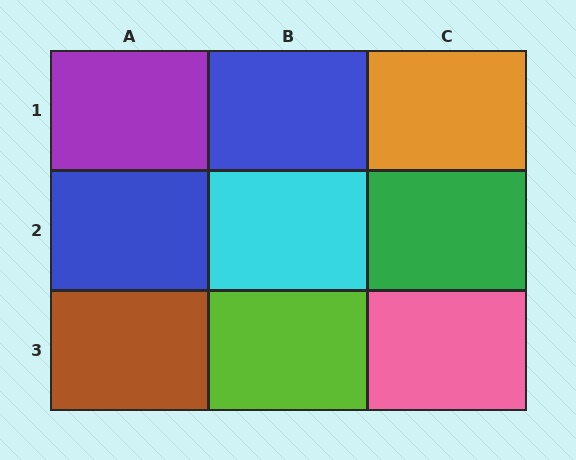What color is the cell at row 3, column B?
Lime.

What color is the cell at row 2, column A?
Blue.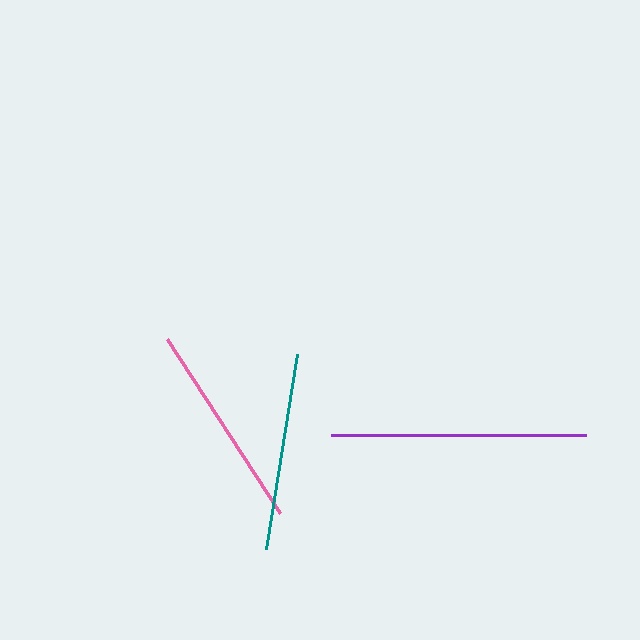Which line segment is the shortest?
The teal line is the shortest at approximately 197 pixels.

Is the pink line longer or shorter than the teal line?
The pink line is longer than the teal line.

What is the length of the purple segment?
The purple segment is approximately 255 pixels long.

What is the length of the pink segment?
The pink segment is approximately 207 pixels long.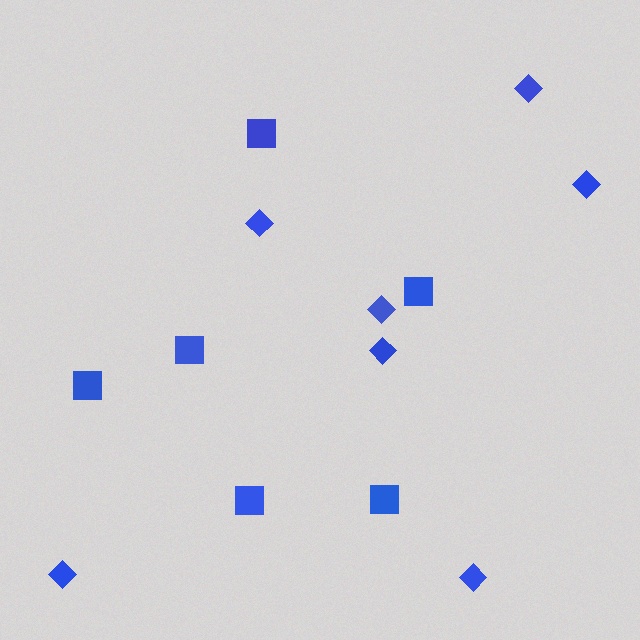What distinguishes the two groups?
There are 2 groups: one group of squares (6) and one group of diamonds (7).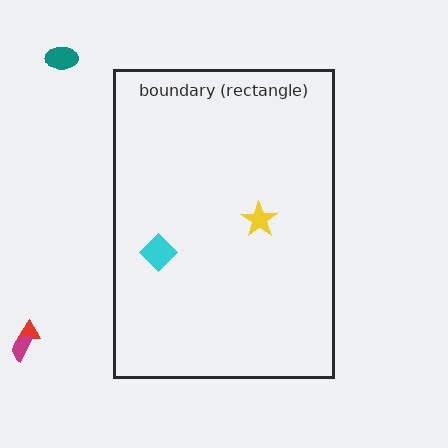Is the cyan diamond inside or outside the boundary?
Inside.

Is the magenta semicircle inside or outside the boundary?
Outside.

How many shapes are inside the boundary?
2 inside, 3 outside.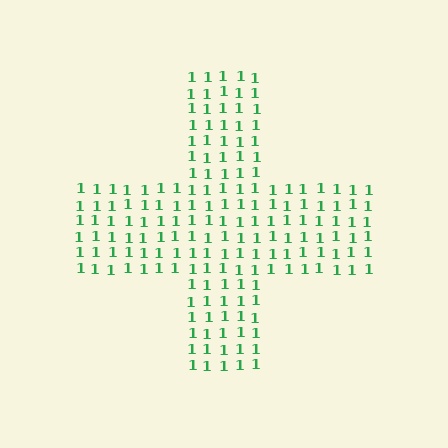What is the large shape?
The large shape is a cross.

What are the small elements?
The small elements are digit 1's.